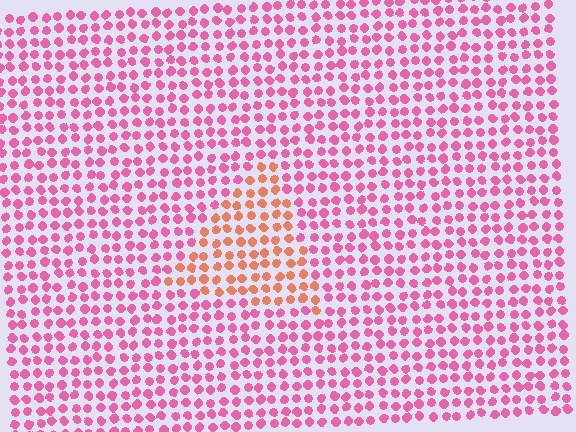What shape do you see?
I see a triangle.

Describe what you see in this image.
The image is filled with small pink elements in a uniform arrangement. A triangle-shaped region is visible where the elements are tinted to a slightly different hue, forming a subtle color boundary.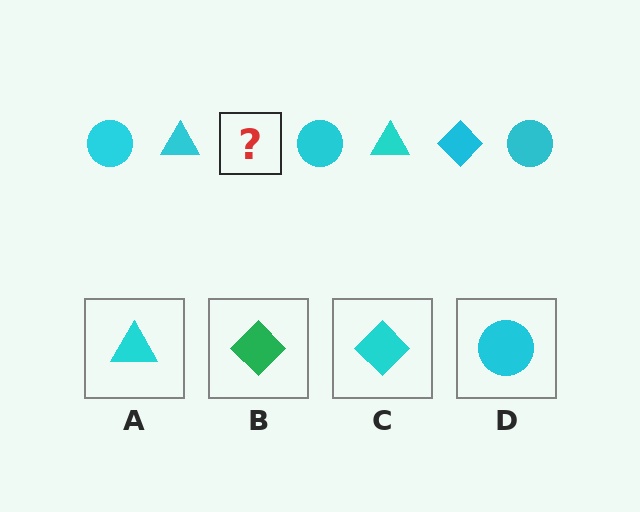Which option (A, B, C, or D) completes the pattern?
C.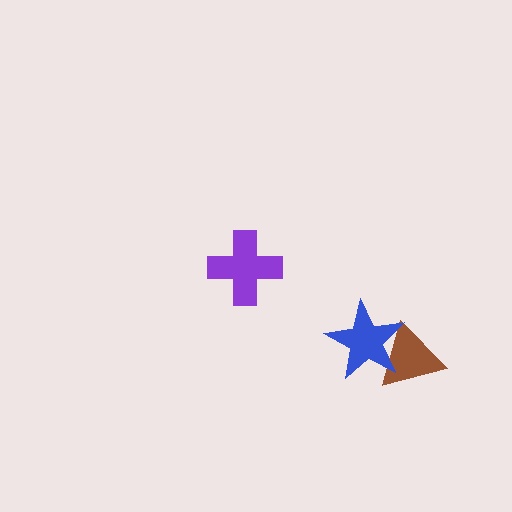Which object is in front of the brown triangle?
The blue star is in front of the brown triangle.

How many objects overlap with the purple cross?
0 objects overlap with the purple cross.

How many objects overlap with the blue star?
1 object overlaps with the blue star.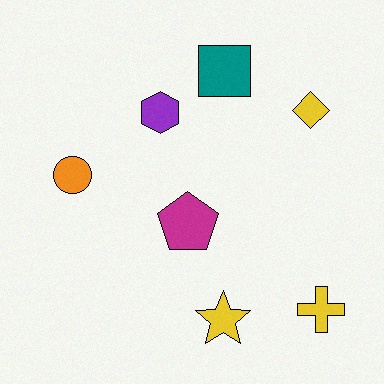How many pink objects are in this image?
There are no pink objects.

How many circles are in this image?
There is 1 circle.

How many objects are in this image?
There are 7 objects.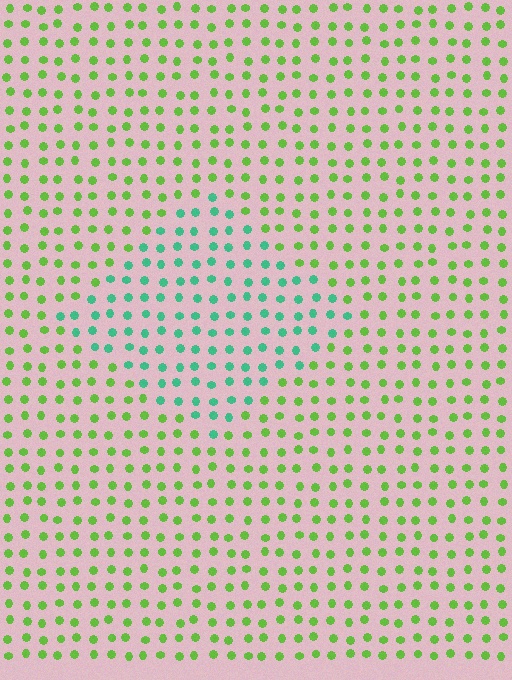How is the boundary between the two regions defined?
The boundary is defined purely by a slight shift in hue (about 52 degrees). Spacing, size, and orientation are identical on both sides.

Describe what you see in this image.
The image is filled with small lime elements in a uniform arrangement. A diamond-shaped region is visible where the elements are tinted to a slightly different hue, forming a subtle color boundary.